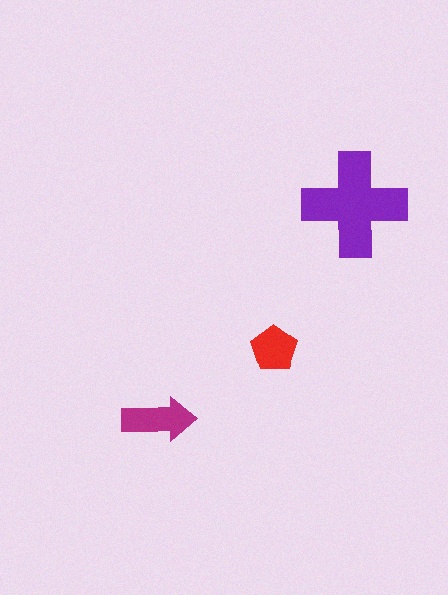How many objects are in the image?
There are 3 objects in the image.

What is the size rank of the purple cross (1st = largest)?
1st.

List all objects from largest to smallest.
The purple cross, the magenta arrow, the red pentagon.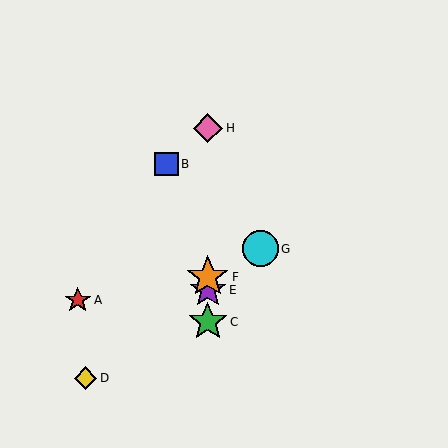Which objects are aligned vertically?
Objects C, E, F, H are aligned vertically.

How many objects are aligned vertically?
4 objects (C, E, F, H) are aligned vertically.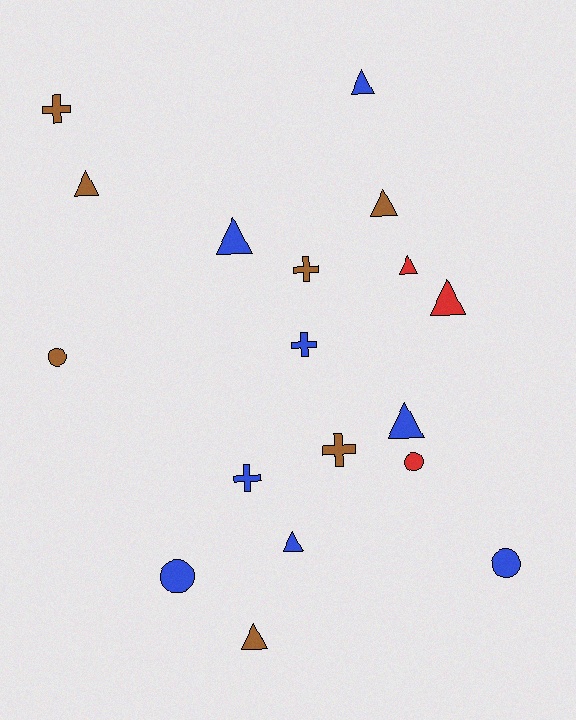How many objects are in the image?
There are 18 objects.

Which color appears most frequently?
Blue, with 8 objects.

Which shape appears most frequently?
Triangle, with 9 objects.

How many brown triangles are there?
There are 3 brown triangles.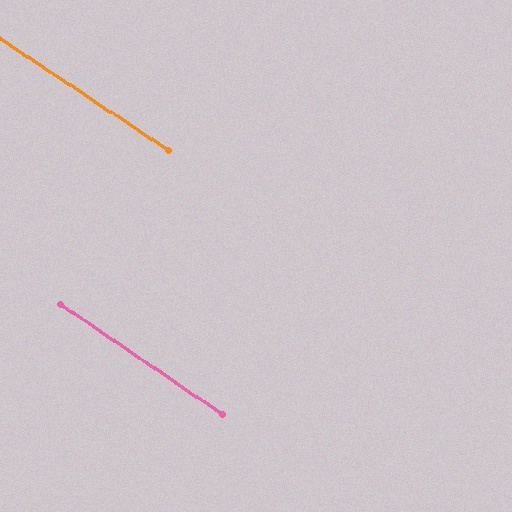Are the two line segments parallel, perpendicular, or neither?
Parallel — their directions differ by only 1.0°.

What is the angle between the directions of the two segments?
Approximately 1 degree.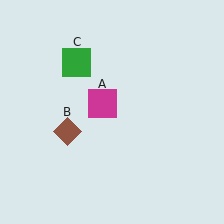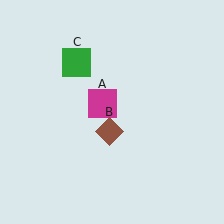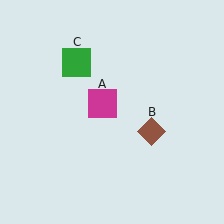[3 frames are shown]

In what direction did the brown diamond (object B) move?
The brown diamond (object B) moved right.